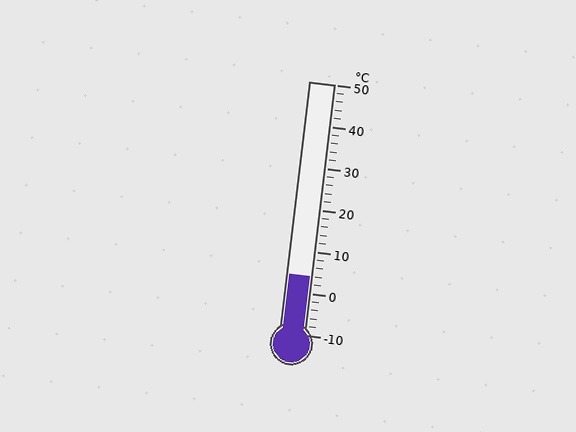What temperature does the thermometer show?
The thermometer shows approximately 4°C.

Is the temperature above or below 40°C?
The temperature is below 40°C.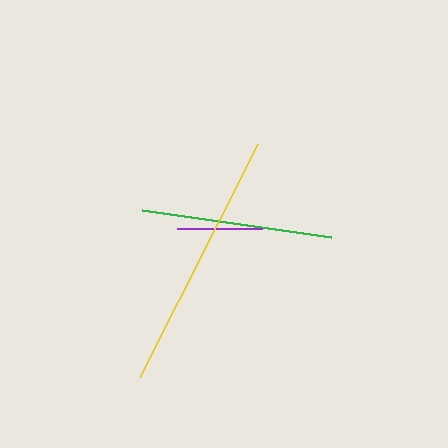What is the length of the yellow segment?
The yellow segment is approximately 261 pixels long.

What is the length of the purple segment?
The purple segment is approximately 85 pixels long.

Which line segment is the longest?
The yellow line is the longest at approximately 261 pixels.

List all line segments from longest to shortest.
From longest to shortest: yellow, green, purple.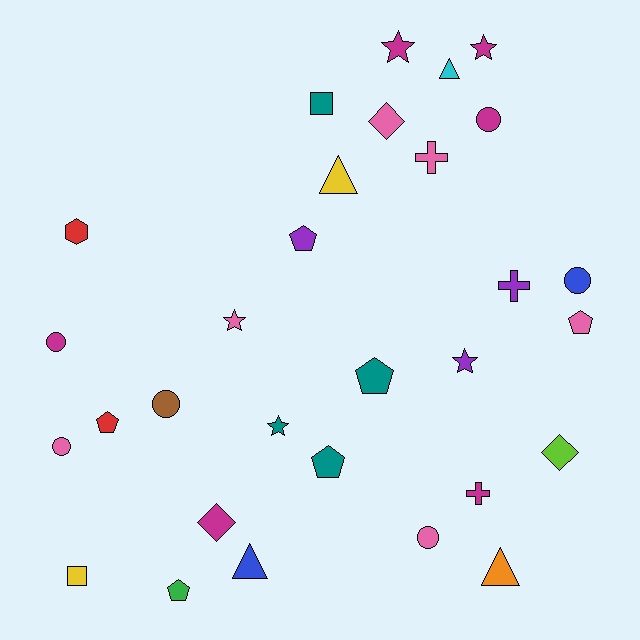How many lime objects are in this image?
There is 1 lime object.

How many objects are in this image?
There are 30 objects.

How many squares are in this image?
There are 2 squares.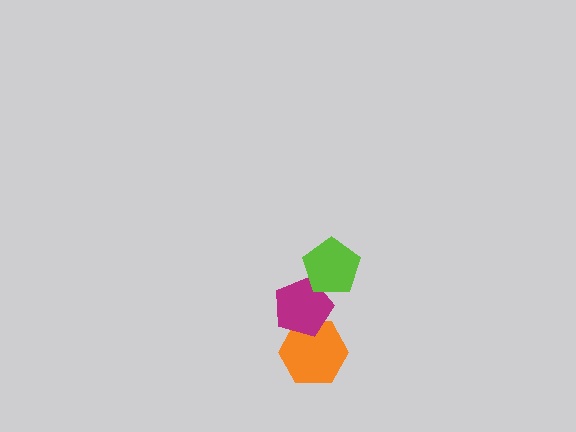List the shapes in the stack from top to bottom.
From top to bottom: the lime pentagon, the magenta pentagon, the orange hexagon.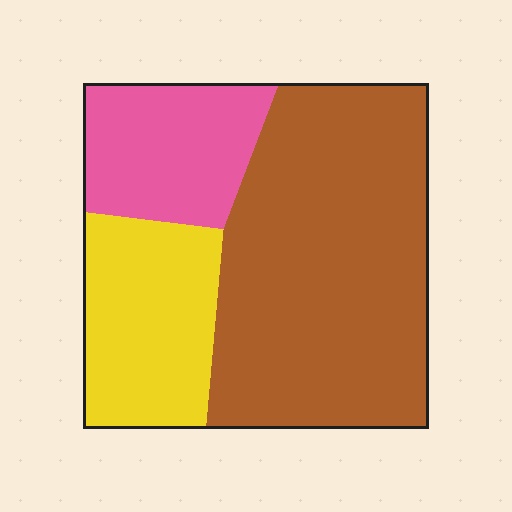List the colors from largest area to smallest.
From largest to smallest: brown, yellow, pink.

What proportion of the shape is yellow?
Yellow takes up about one quarter (1/4) of the shape.